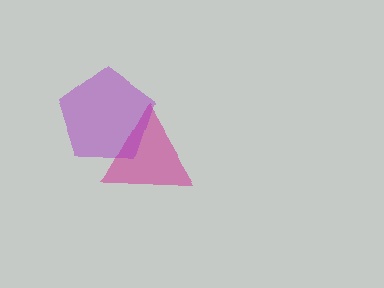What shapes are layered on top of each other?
The layered shapes are: a magenta triangle, a purple pentagon.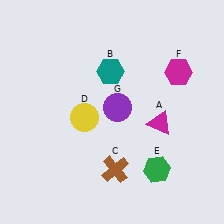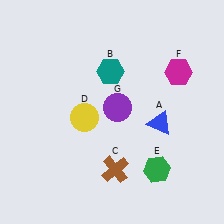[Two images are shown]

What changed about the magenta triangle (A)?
In Image 1, A is magenta. In Image 2, it changed to blue.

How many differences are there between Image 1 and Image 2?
There is 1 difference between the two images.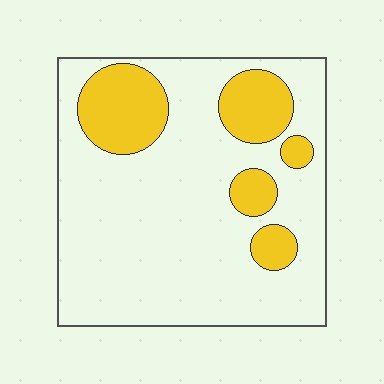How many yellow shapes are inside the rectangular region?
5.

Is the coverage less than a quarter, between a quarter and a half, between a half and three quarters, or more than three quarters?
Less than a quarter.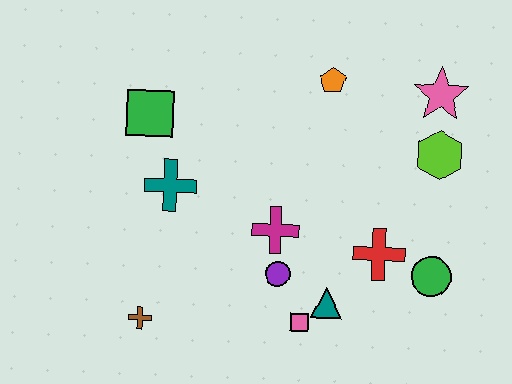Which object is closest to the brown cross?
The teal cross is closest to the brown cross.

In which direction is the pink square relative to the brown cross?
The pink square is to the right of the brown cross.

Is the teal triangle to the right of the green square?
Yes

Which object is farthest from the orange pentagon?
The brown cross is farthest from the orange pentagon.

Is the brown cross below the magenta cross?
Yes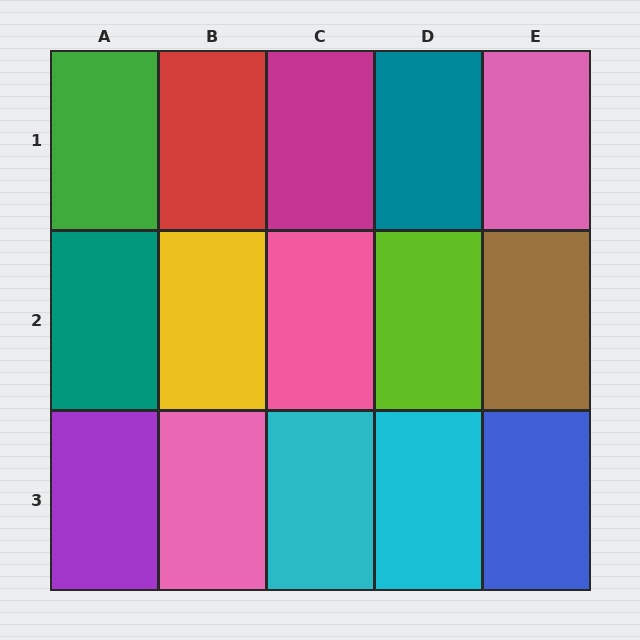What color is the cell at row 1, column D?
Teal.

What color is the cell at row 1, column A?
Green.